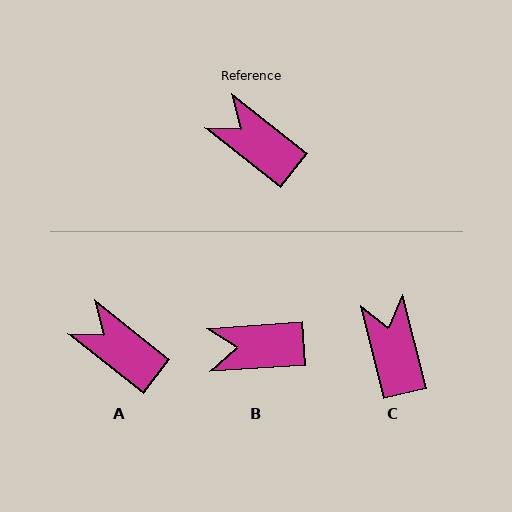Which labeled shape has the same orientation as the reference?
A.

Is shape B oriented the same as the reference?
No, it is off by about 42 degrees.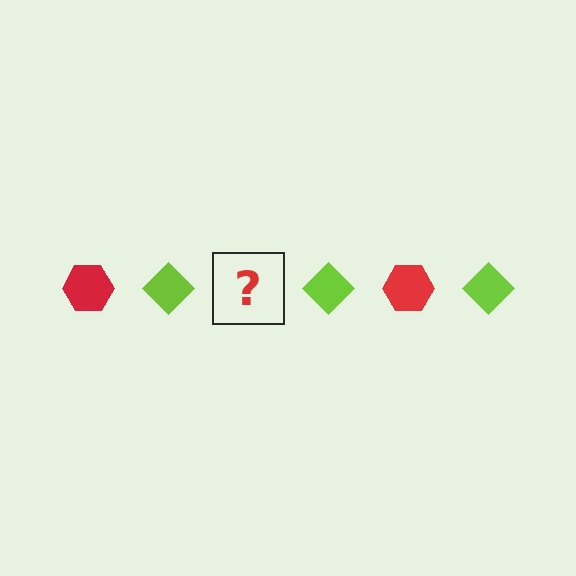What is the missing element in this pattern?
The missing element is a red hexagon.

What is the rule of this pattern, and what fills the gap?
The rule is that the pattern alternates between red hexagon and lime diamond. The gap should be filled with a red hexagon.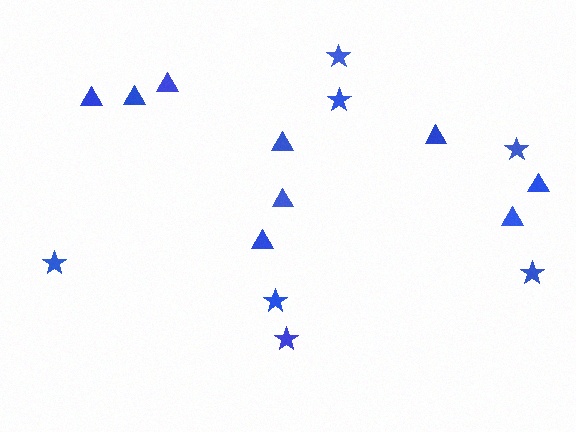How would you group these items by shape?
There are 2 groups: one group of stars (7) and one group of triangles (9).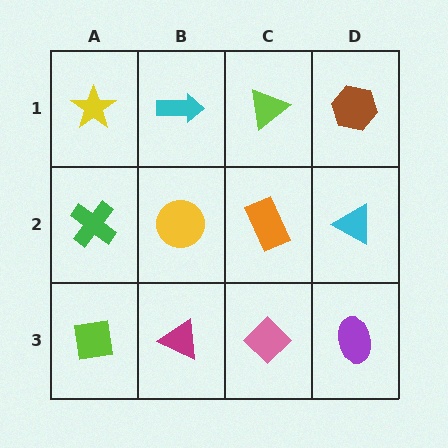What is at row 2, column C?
An orange rectangle.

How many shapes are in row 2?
4 shapes.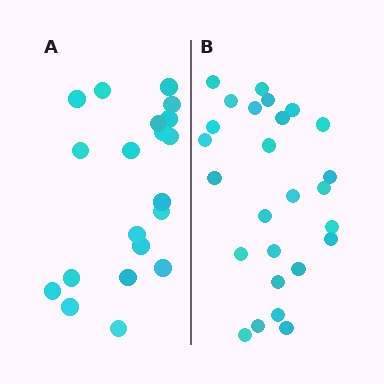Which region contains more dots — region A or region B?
Region B (the right region) has more dots.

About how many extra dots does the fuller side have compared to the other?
Region B has about 6 more dots than region A.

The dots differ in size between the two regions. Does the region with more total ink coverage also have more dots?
No. Region A has more total ink coverage because its dots are larger, but region B actually contains more individual dots. Total area can be misleading — the number of items is what matters here.